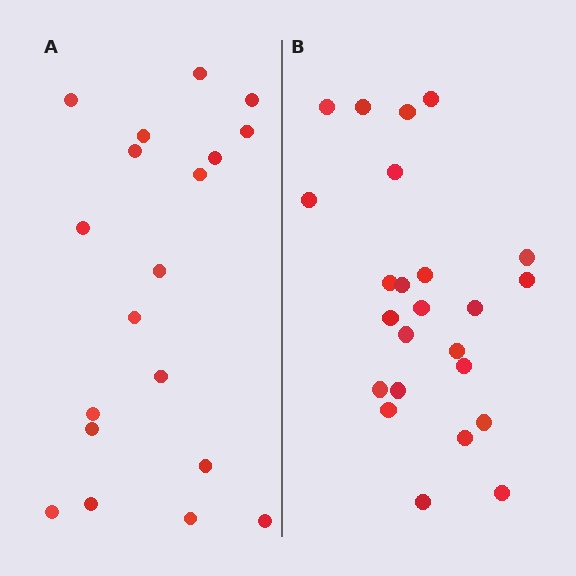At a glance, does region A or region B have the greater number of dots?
Region B (the right region) has more dots.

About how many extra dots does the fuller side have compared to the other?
Region B has about 5 more dots than region A.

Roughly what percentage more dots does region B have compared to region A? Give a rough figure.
About 25% more.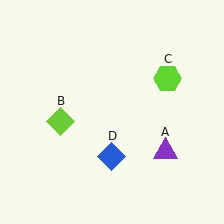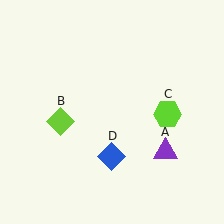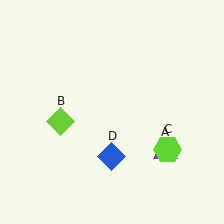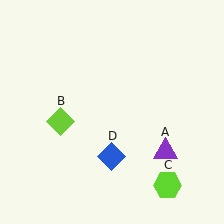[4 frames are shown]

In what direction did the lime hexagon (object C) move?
The lime hexagon (object C) moved down.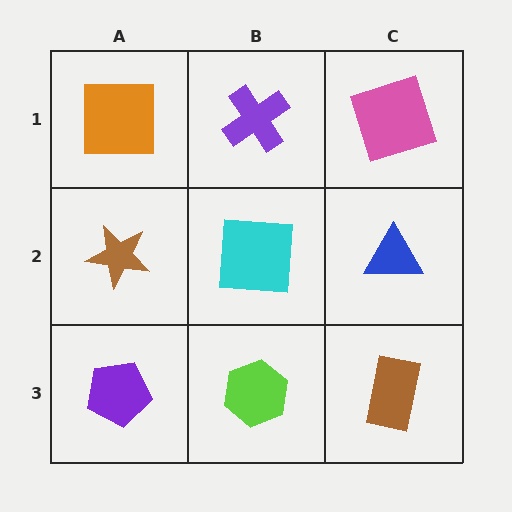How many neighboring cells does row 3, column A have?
2.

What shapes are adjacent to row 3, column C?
A blue triangle (row 2, column C), a lime hexagon (row 3, column B).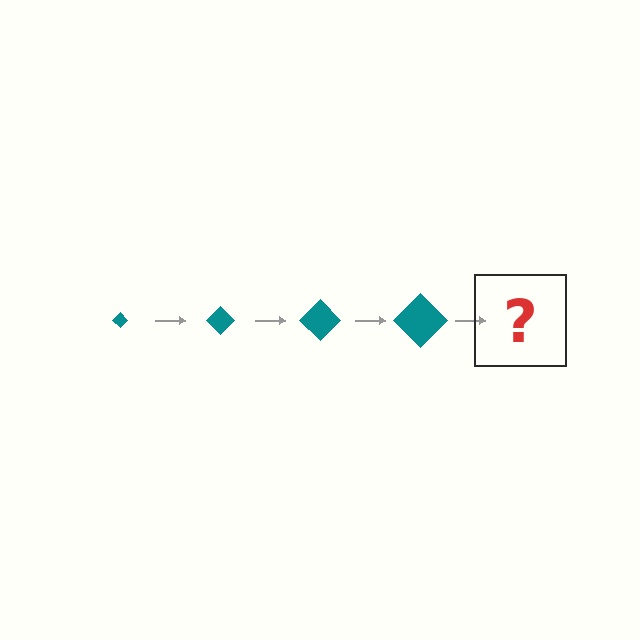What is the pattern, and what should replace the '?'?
The pattern is that the diamond gets progressively larger each step. The '?' should be a teal diamond, larger than the previous one.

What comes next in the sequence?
The next element should be a teal diamond, larger than the previous one.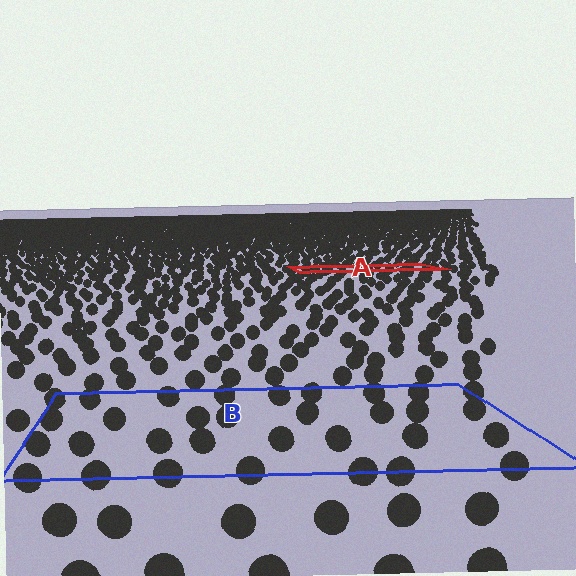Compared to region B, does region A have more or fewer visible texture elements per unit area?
Region A has more texture elements per unit area — they are packed more densely because it is farther away.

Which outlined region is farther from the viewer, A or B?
Region A is farther from the viewer — the texture elements inside it appear smaller and more densely packed.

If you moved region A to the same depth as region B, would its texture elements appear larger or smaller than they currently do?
They would appear larger. At a closer depth, the same texture elements are projected at a bigger on-screen size.